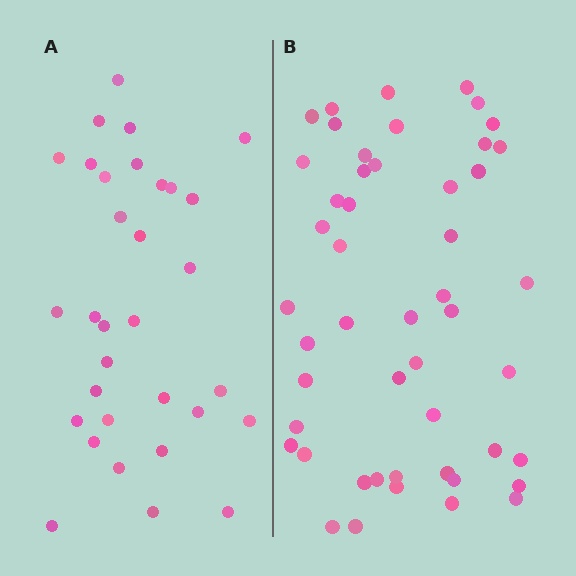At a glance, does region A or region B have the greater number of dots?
Region B (the right region) has more dots.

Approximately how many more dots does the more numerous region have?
Region B has approximately 15 more dots than region A.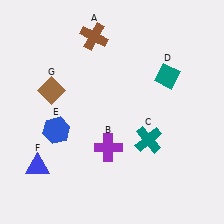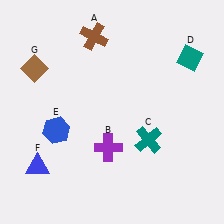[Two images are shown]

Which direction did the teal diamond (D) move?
The teal diamond (D) moved right.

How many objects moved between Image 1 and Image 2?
2 objects moved between the two images.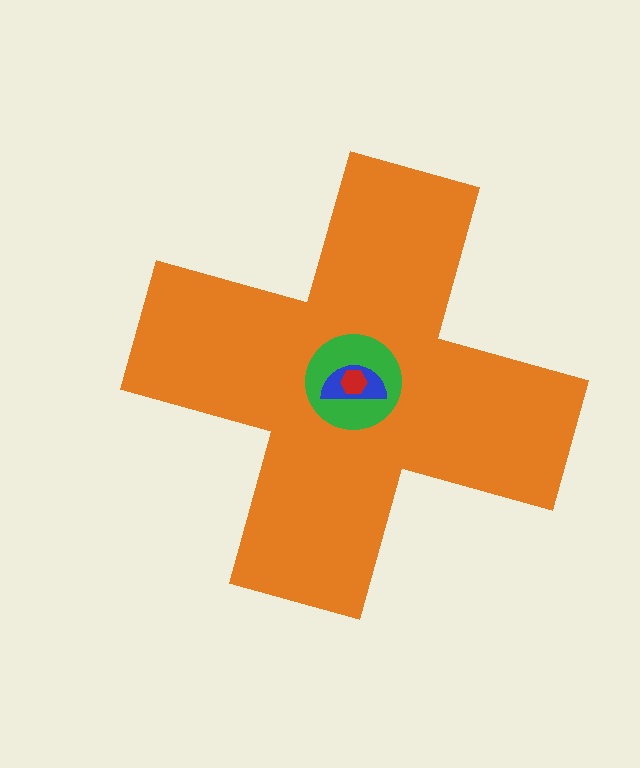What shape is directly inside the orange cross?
The green circle.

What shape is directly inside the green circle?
The blue semicircle.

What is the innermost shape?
The red hexagon.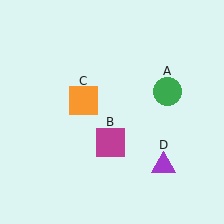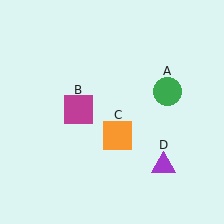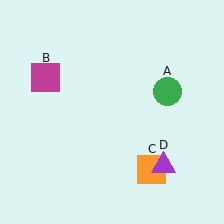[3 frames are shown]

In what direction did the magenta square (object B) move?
The magenta square (object B) moved up and to the left.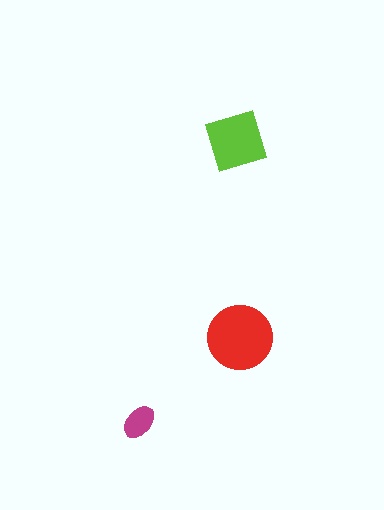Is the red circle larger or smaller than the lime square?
Larger.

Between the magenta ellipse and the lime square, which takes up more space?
The lime square.